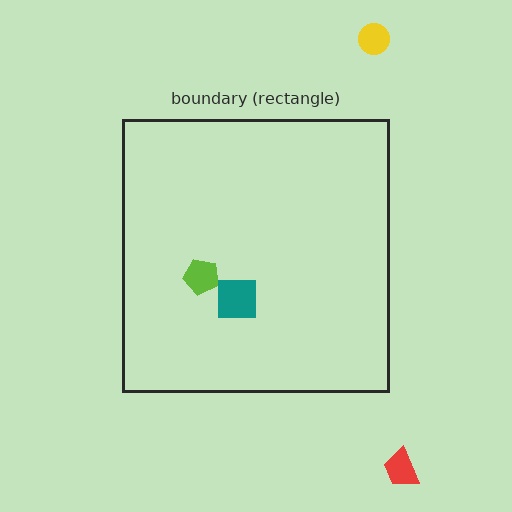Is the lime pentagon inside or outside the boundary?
Inside.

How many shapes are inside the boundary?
2 inside, 2 outside.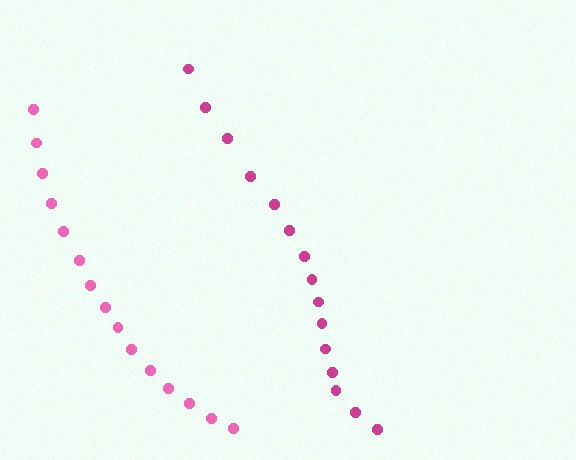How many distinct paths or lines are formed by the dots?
There are 2 distinct paths.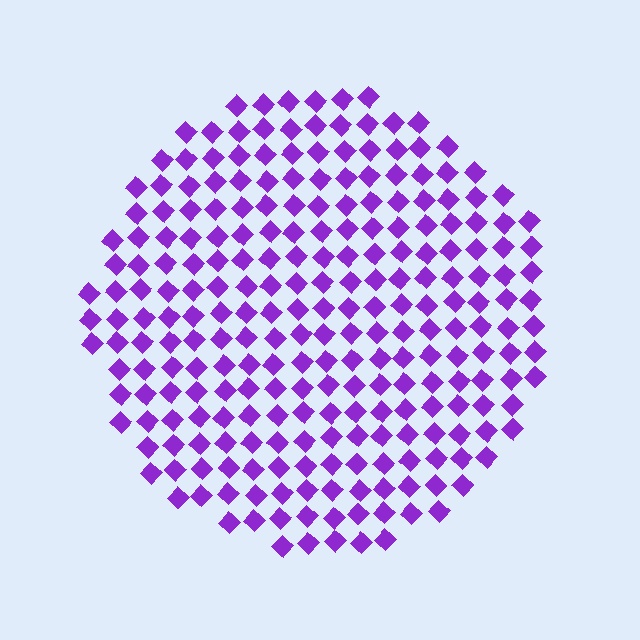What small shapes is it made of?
It is made of small diamonds.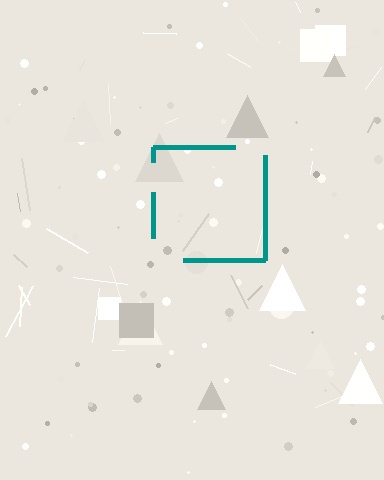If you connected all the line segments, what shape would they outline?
They would outline a square.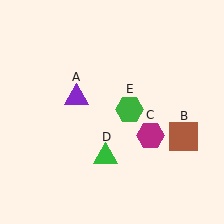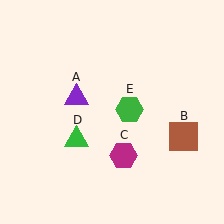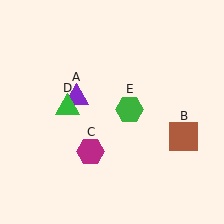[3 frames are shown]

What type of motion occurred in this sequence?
The magenta hexagon (object C), green triangle (object D) rotated clockwise around the center of the scene.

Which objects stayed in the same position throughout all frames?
Purple triangle (object A) and brown square (object B) and green hexagon (object E) remained stationary.